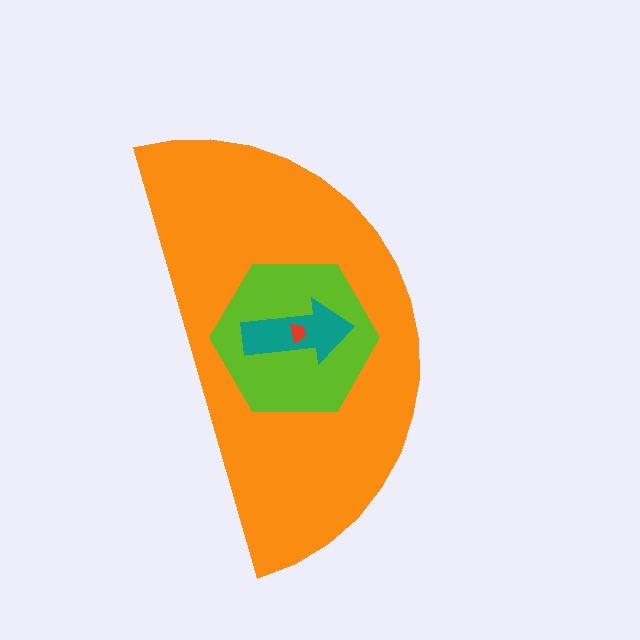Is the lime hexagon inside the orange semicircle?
Yes.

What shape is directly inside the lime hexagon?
The teal arrow.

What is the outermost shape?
The orange semicircle.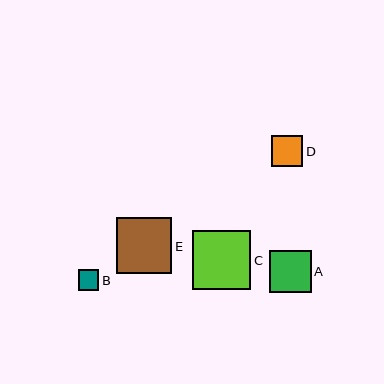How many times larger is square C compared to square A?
Square C is approximately 1.4 times the size of square A.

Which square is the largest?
Square C is the largest with a size of approximately 59 pixels.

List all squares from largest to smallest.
From largest to smallest: C, E, A, D, B.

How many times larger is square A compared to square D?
Square A is approximately 1.3 times the size of square D.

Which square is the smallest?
Square B is the smallest with a size of approximately 21 pixels.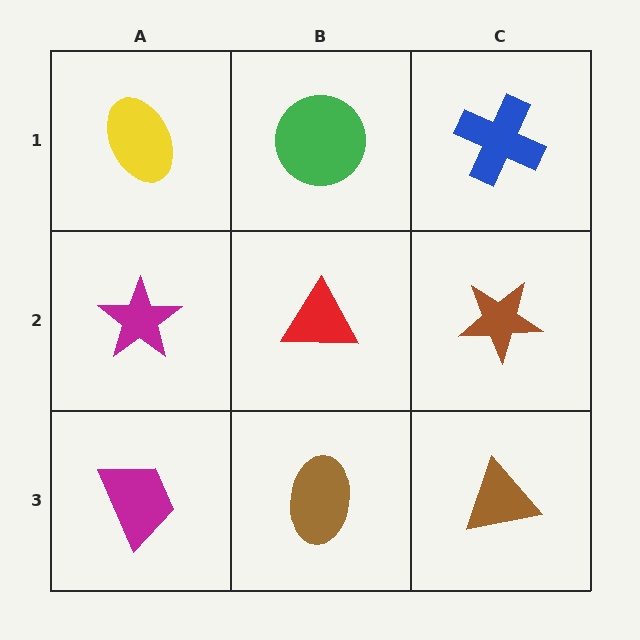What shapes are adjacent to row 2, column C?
A blue cross (row 1, column C), a brown triangle (row 3, column C), a red triangle (row 2, column B).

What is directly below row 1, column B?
A red triangle.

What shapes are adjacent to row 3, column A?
A magenta star (row 2, column A), a brown ellipse (row 3, column B).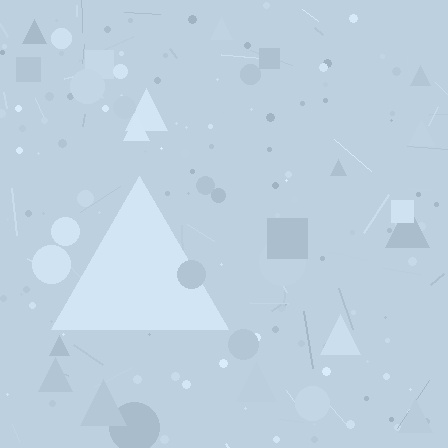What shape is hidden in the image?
A triangle is hidden in the image.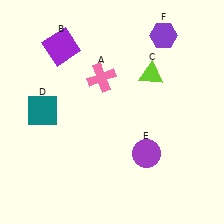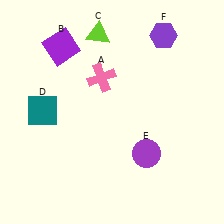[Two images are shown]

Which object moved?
The lime triangle (C) moved left.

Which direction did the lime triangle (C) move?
The lime triangle (C) moved left.